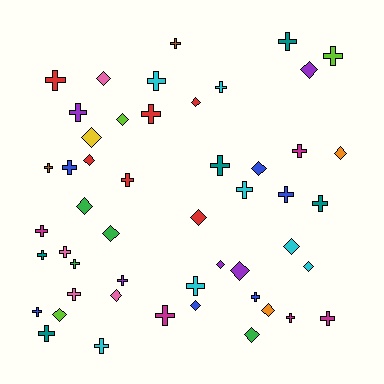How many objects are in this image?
There are 50 objects.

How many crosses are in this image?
There are 30 crosses.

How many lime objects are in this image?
There are 3 lime objects.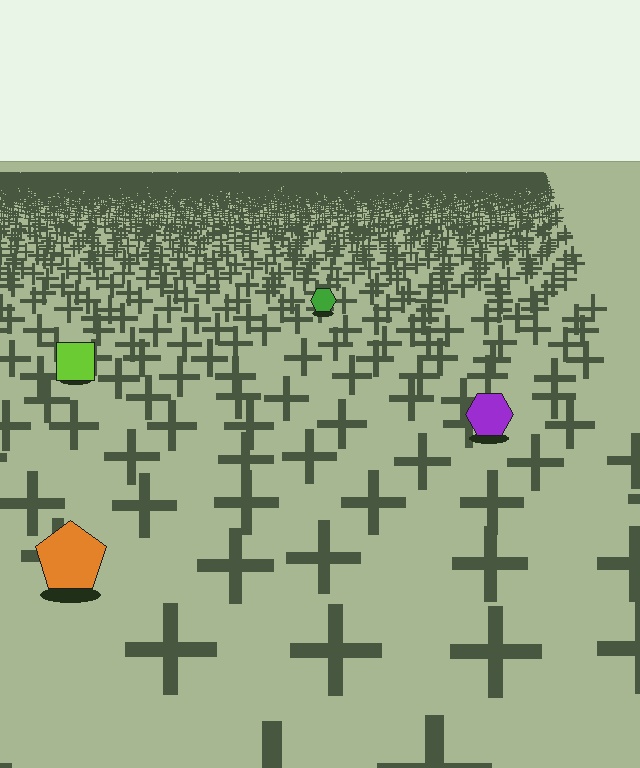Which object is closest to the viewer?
The orange pentagon is closest. The texture marks near it are larger and more spread out.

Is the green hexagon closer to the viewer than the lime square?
No. The lime square is closer — you can tell from the texture gradient: the ground texture is coarser near it.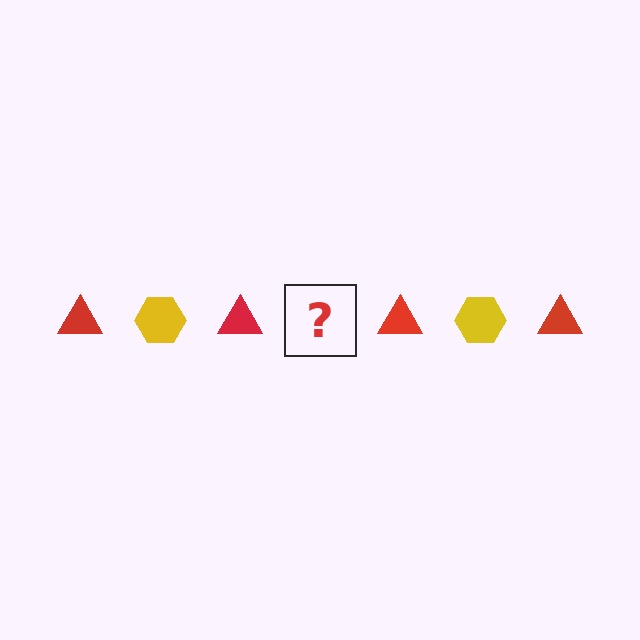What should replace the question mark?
The question mark should be replaced with a yellow hexagon.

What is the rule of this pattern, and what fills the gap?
The rule is that the pattern alternates between red triangle and yellow hexagon. The gap should be filled with a yellow hexagon.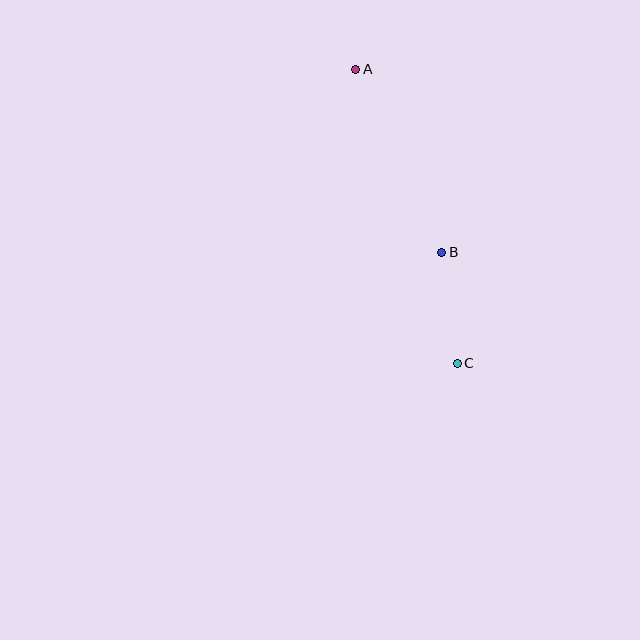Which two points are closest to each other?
Points B and C are closest to each other.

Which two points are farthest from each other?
Points A and C are farthest from each other.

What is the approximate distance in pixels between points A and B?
The distance between A and B is approximately 202 pixels.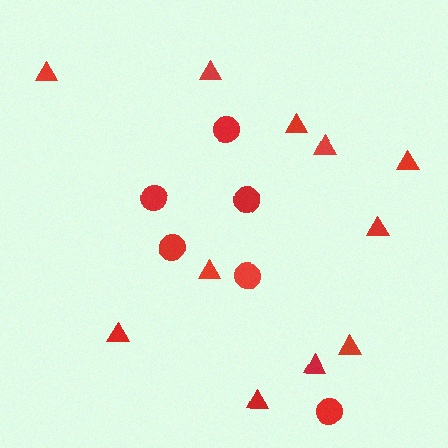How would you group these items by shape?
There are 2 groups: one group of triangles (11) and one group of circles (6).